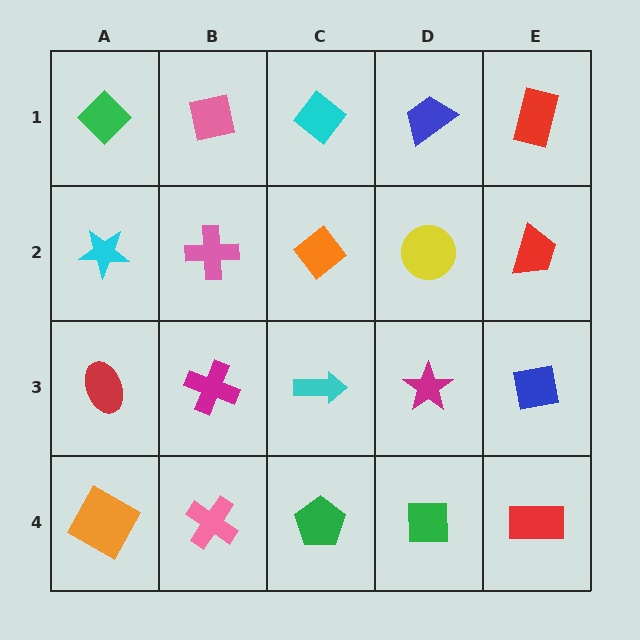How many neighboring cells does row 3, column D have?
4.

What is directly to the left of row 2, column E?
A yellow circle.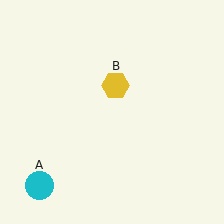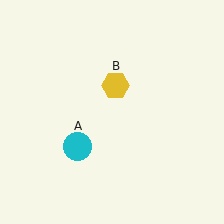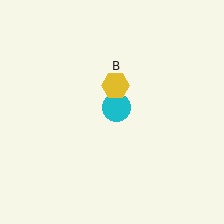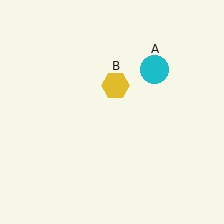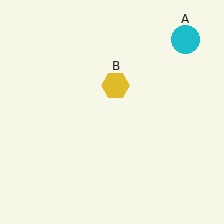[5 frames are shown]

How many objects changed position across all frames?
1 object changed position: cyan circle (object A).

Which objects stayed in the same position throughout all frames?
Yellow hexagon (object B) remained stationary.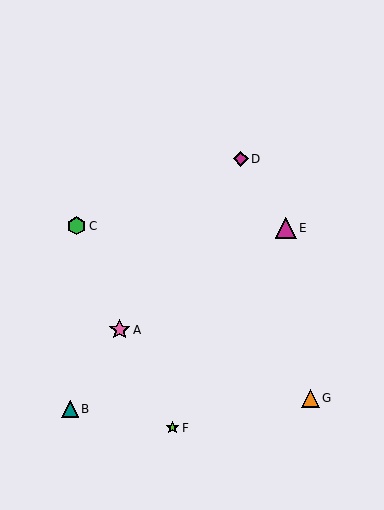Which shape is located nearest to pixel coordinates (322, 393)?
The orange triangle (labeled G) at (310, 398) is nearest to that location.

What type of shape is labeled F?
Shape F is a lime star.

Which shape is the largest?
The magenta triangle (labeled E) is the largest.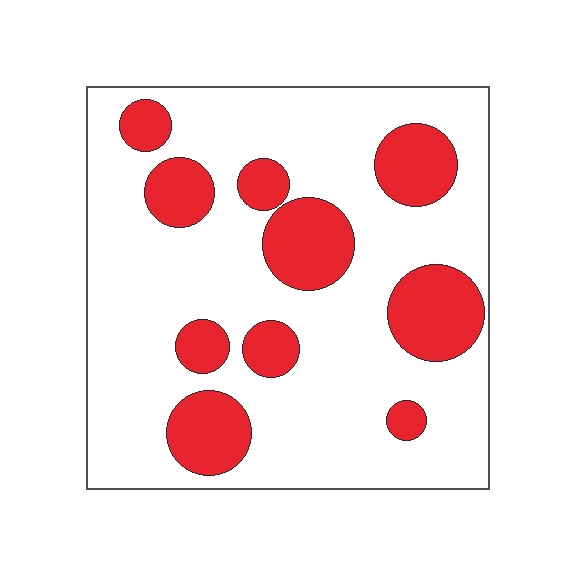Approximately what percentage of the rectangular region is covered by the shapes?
Approximately 25%.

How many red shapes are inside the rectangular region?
10.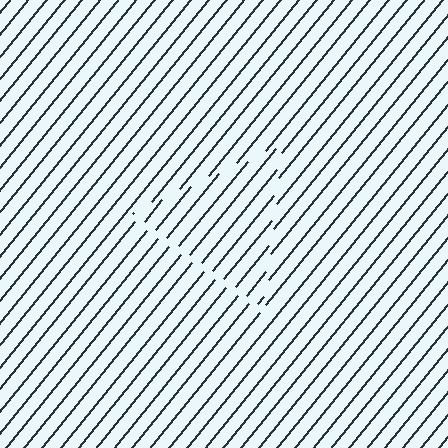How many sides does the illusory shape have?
3 sides — the line-ends trace a triangle.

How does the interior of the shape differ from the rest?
The interior of the shape contains the same grating, shifted by half a period — the contour is defined by the phase discontinuity where line-ends from the inner and outer gratings abut.